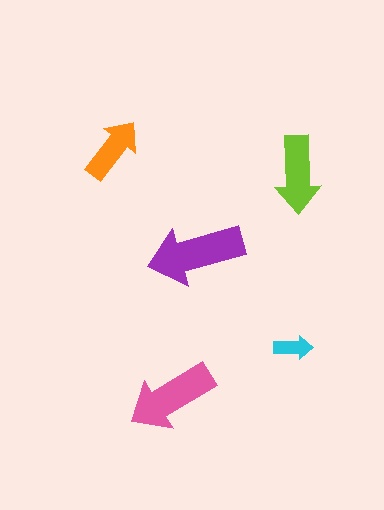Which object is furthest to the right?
The lime arrow is rightmost.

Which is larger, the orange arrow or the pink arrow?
The pink one.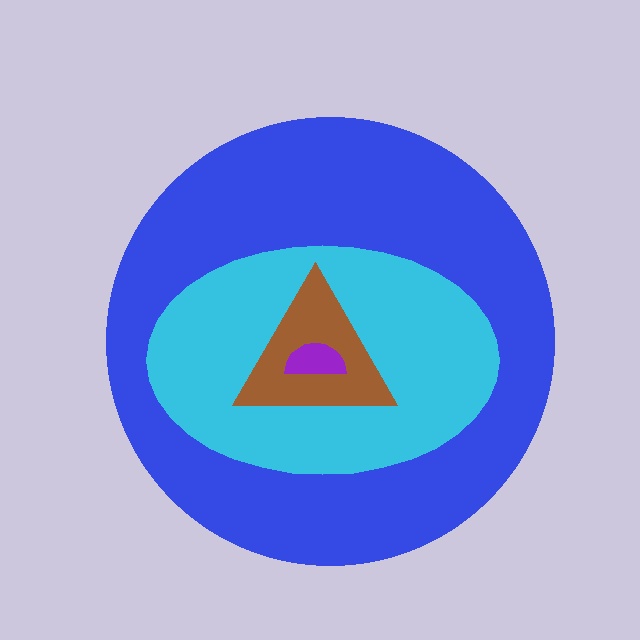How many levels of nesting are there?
4.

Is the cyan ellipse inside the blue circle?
Yes.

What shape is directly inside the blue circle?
The cyan ellipse.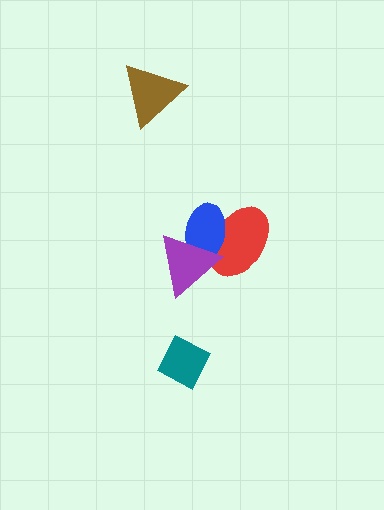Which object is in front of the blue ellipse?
The purple triangle is in front of the blue ellipse.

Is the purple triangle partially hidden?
No, no other shape covers it.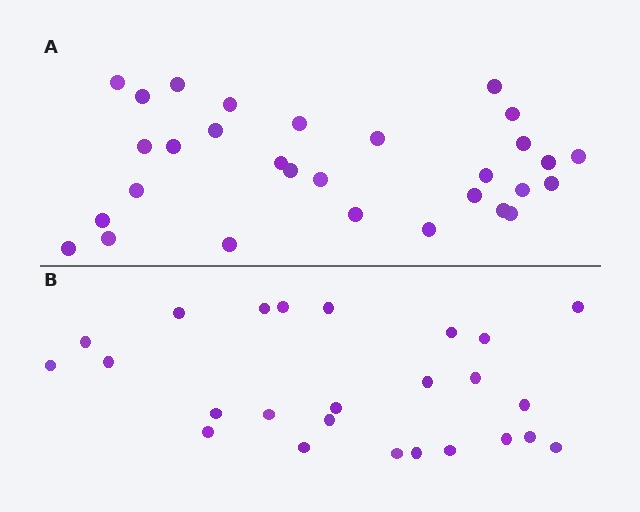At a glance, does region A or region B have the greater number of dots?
Region A (the top region) has more dots.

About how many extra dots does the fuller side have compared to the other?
Region A has about 5 more dots than region B.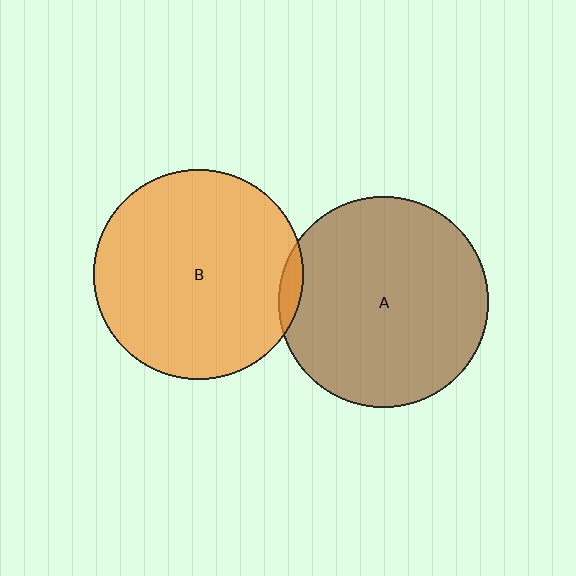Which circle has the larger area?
Circle A (brown).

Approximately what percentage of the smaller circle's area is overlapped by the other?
Approximately 5%.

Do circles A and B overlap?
Yes.